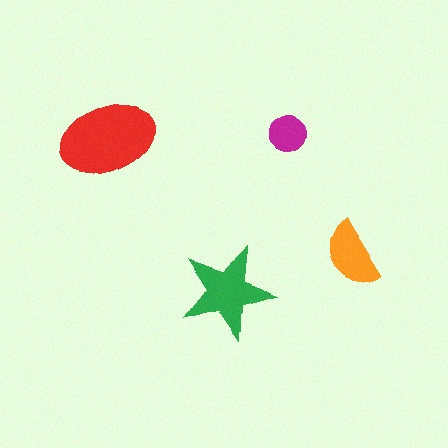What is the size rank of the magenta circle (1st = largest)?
4th.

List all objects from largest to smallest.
The red ellipse, the green star, the orange semicircle, the magenta circle.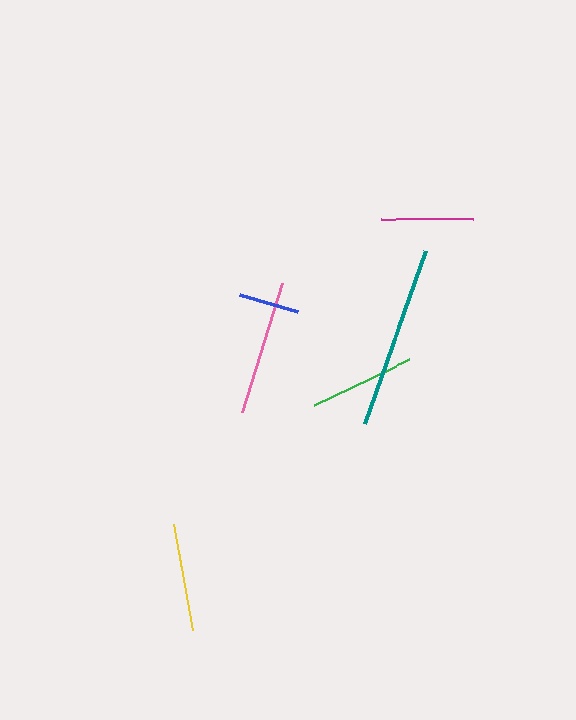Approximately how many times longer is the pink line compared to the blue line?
The pink line is approximately 2.2 times the length of the blue line.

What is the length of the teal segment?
The teal segment is approximately 183 pixels long.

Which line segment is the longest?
The teal line is the longest at approximately 183 pixels.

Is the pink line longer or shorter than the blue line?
The pink line is longer than the blue line.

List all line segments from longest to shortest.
From longest to shortest: teal, pink, yellow, green, magenta, blue.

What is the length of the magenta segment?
The magenta segment is approximately 92 pixels long.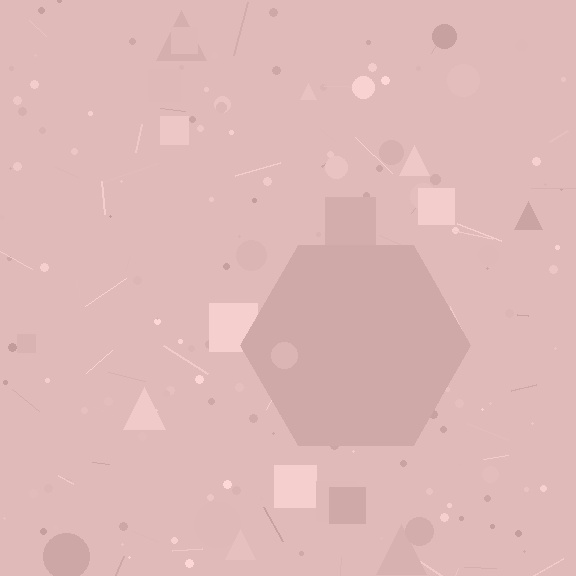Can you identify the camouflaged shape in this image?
The camouflaged shape is a hexagon.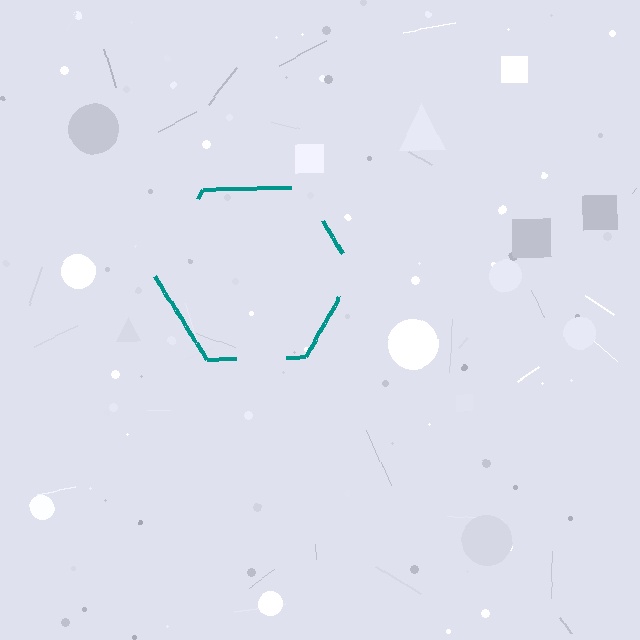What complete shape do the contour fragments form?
The contour fragments form a hexagon.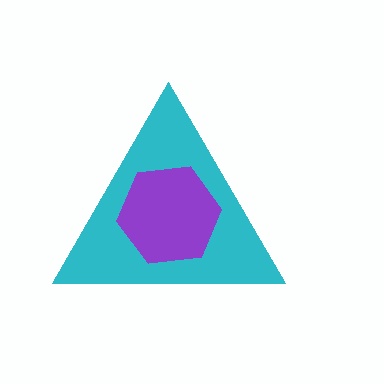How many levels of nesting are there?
2.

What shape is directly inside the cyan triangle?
The purple hexagon.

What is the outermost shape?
The cyan triangle.